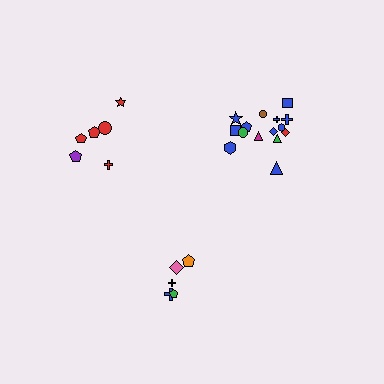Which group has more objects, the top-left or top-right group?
The top-right group.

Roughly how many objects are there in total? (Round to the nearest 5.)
Roughly 25 objects in total.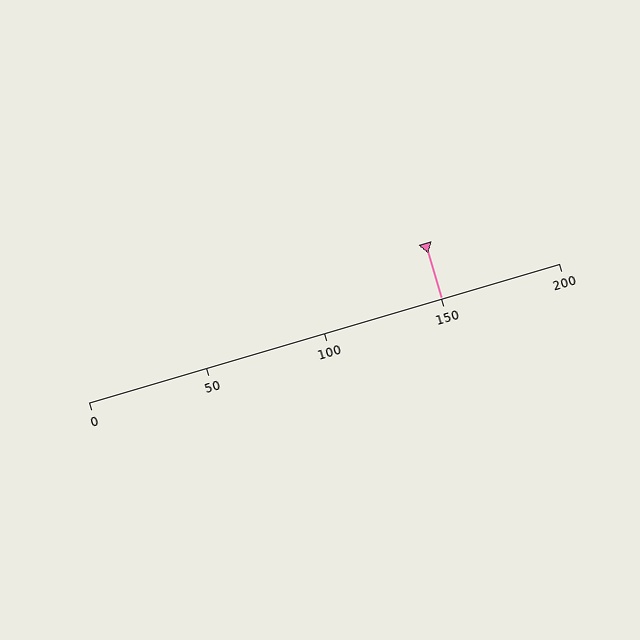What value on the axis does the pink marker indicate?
The marker indicates approximately 150.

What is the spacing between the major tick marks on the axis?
The major ticks are spaced 50 apart.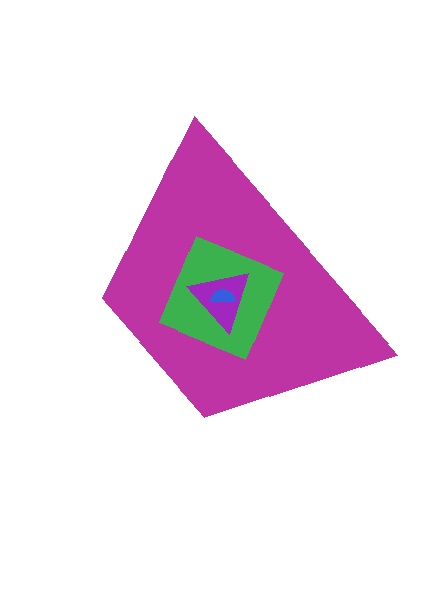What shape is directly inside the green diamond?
The purple triangle.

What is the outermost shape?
The magenta trapezoid.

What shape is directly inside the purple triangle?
The blue semicircle.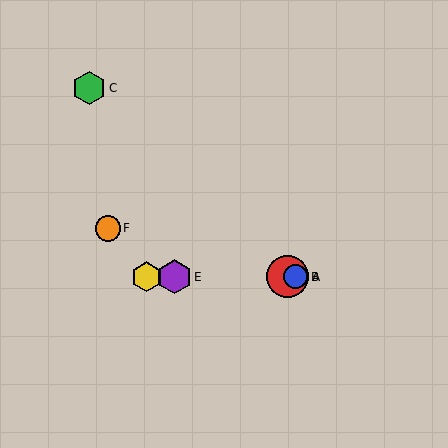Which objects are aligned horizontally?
Objects A, B, D, E are aligned horizontally.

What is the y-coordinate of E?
Object E is at y≈277.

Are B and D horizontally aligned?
Yes, both are at y≈277.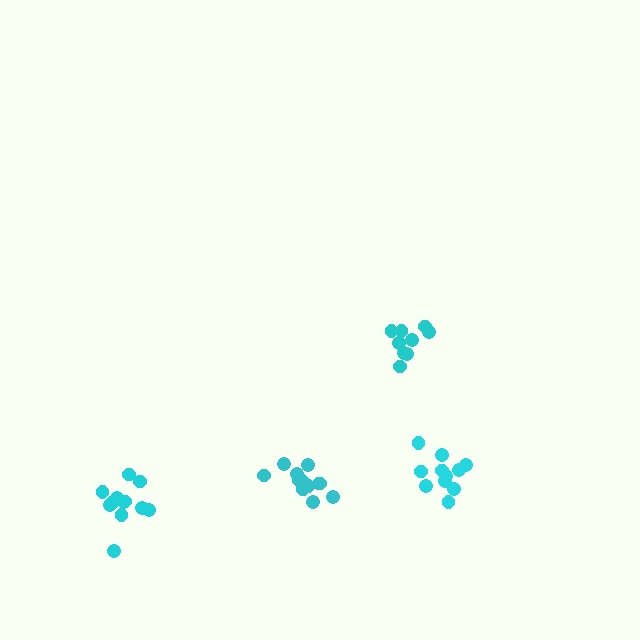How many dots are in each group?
Group 1: 12 dots, Group 2: 11 dots, Group 3: 14 dots, Group 4: 9 dots (46 total).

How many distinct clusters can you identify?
There are 4 distinct clusters.